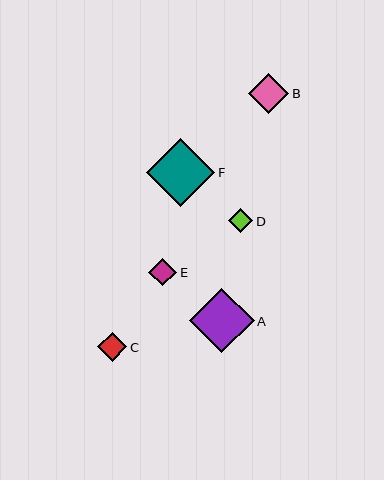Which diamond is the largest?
Diamond F is the largest with a size of approximately 69 pixels.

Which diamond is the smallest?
Diamond D is the smallest with a size of approximately 24 pixels.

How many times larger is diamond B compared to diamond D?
Diamond B is approximately 1.6 times the size of diamond D.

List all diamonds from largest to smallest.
From largest to smallest: F, A, B, C, E, D.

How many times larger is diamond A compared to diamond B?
Diamond A is approximately 1.6 times the size of diamond B.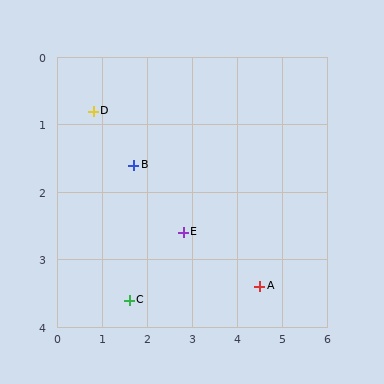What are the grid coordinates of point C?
Point C is at approximately (1.6, 3.6).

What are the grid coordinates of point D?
Point D is at approximately (0.8, 0.8).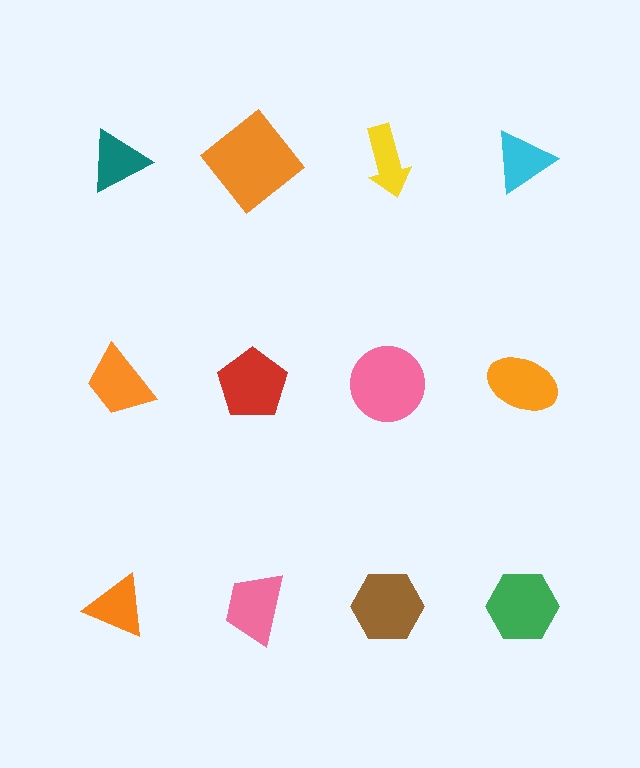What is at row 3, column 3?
A brown hexagon.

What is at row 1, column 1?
A teal triangle.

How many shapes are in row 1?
4 shapes.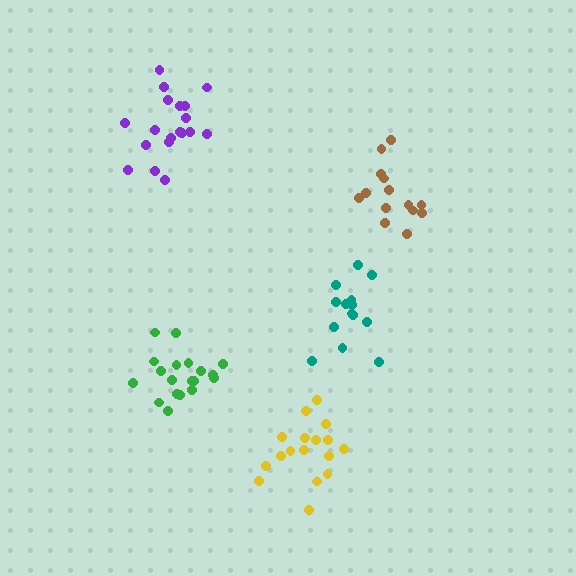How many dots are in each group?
Group 1: 14 dots, Group 2: 17 dots, Group 3: 14 dots, Group 4: 19 dots, Group 5: 19 dots (83 total).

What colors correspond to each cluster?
The clusters are colored: teal, yellow, brown, green, purple.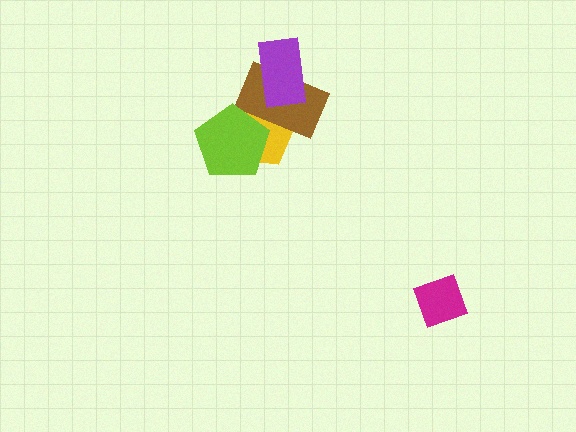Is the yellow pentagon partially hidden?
Yes, it is partially covered by another shape.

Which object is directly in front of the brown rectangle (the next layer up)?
The purple rectangle is directly in front of the brown rectangle.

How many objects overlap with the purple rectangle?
2 objects overlap with the purple rectangle.